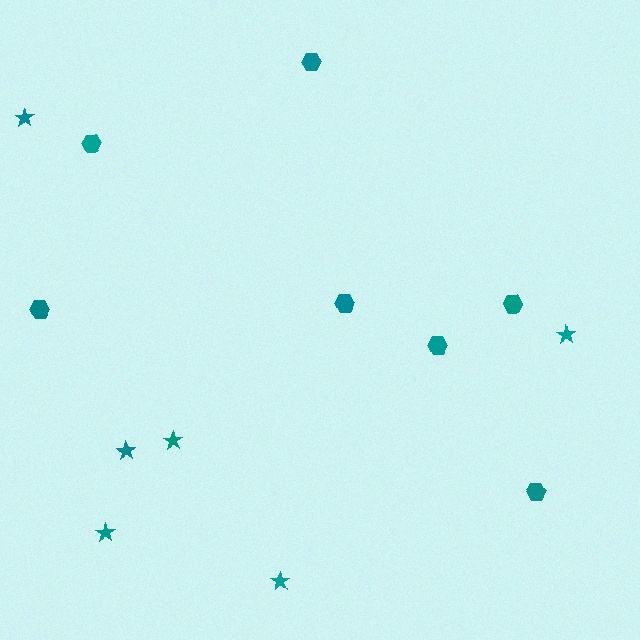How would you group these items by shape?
There are 2 groups: one group of stars (6) and one group of hexagons (7).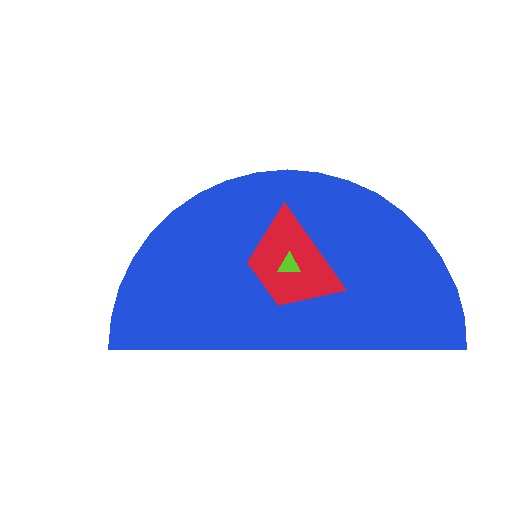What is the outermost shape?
The blue semicircle.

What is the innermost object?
The lime triangle.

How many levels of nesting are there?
3.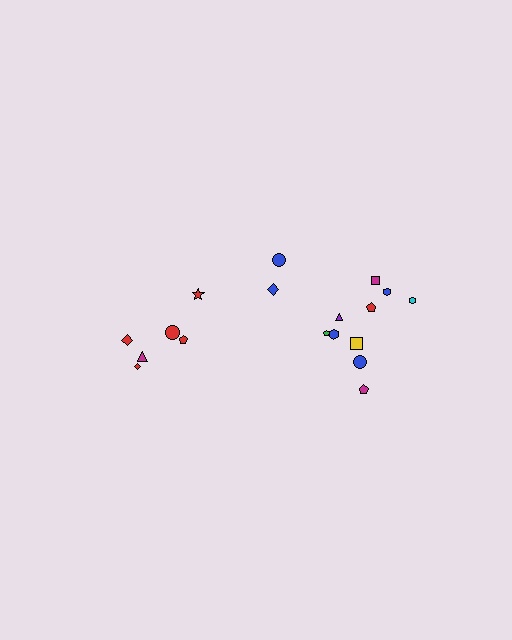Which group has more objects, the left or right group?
The right group.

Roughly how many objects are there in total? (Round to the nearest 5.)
Roughly 20 objects in total.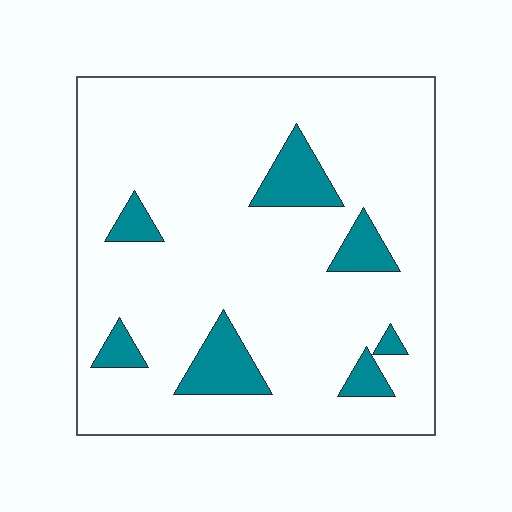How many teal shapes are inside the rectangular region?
7.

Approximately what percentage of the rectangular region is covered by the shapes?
Approximately 15%.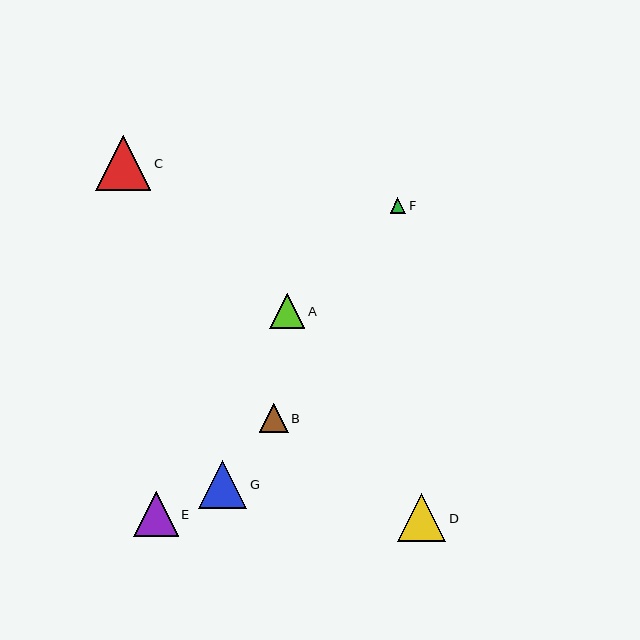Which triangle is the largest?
Triangle C is the largest with a size of approximately 55 pixels.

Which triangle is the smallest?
Triangle F is the smallest with a size of approximately 15 pixels.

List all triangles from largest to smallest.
From largest to smallest: C, G, D, E, A, B, F.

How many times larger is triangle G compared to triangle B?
Triangle G is approximately 1.7 times the size of triangle B.